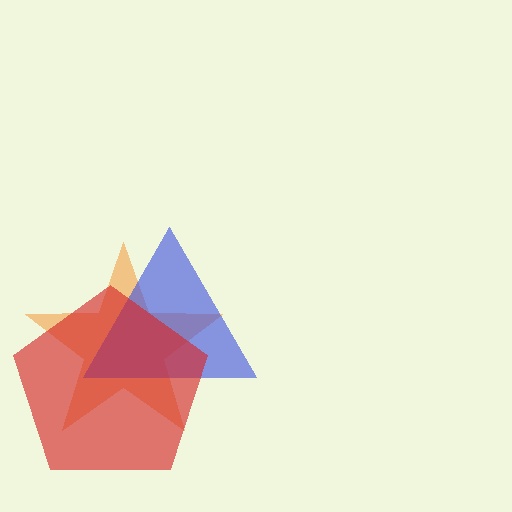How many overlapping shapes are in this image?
There are 3 overlapping shapes in the image.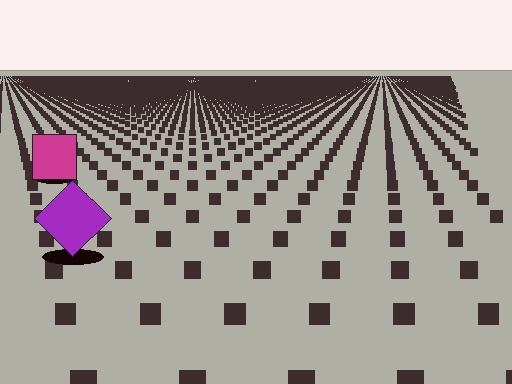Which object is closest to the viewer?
The purple diamond is closest. The texture marks near it are larger and more spread out.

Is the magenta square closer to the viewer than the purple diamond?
No. The purple diamond is closer — you can tell from the texture gradient: the ground texture is coarser near it.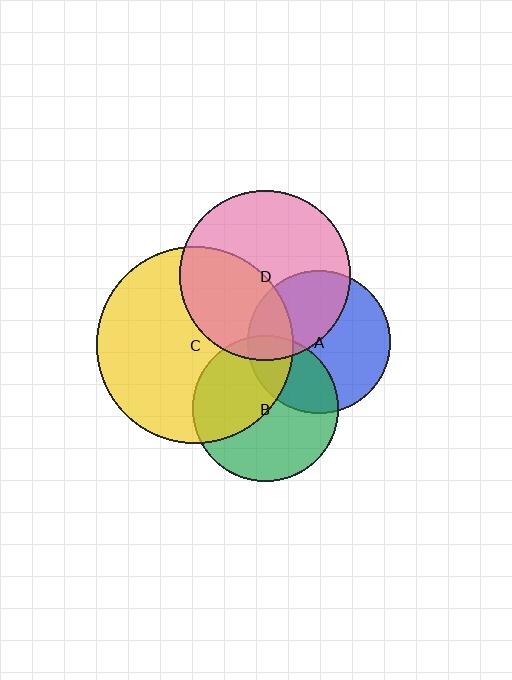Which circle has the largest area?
Circle C (yellow).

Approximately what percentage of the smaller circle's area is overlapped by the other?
Approximately 40%.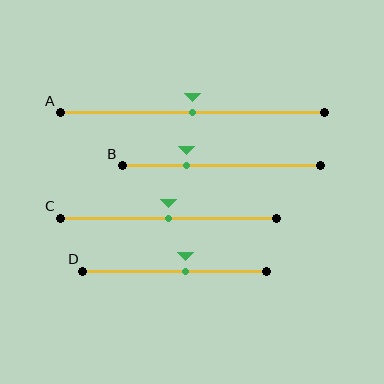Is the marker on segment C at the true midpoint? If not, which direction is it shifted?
Yes, the marker on segment C is at the true midpoint.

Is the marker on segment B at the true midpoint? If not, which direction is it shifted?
No, the marker on segment B is shifted to the left by about 18% of the segment length.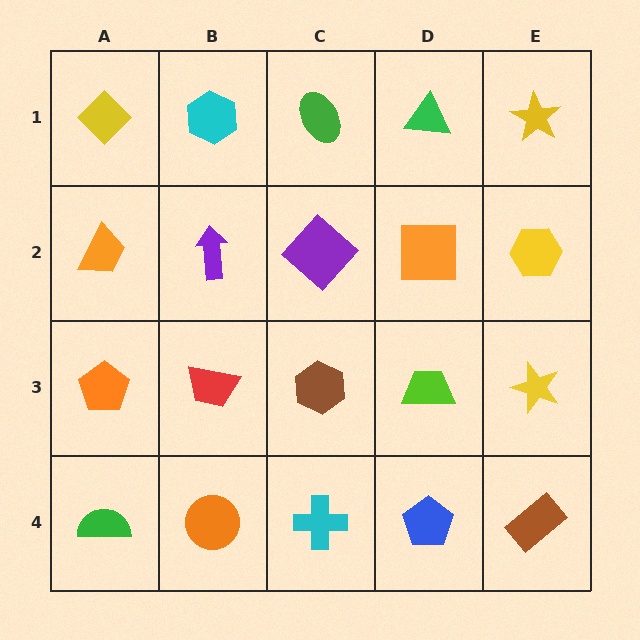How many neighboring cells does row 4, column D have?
3.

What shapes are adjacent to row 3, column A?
An orange trapezoid (row 2, column A), a green semicircle (row 4, column A), a red trapezoid (row 3, column B).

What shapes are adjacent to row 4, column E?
A yellow star (row 3, column E), a blue pentagon (row 4, column D).